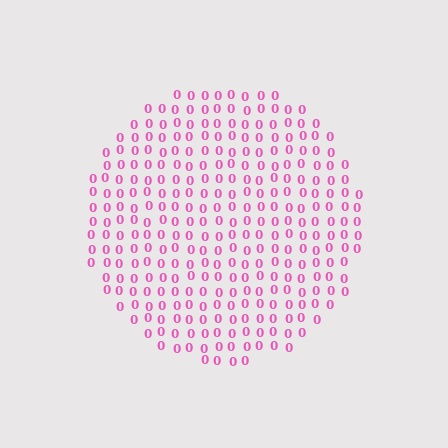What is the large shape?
The large shape is a circle.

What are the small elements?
The small elements are digit 0's.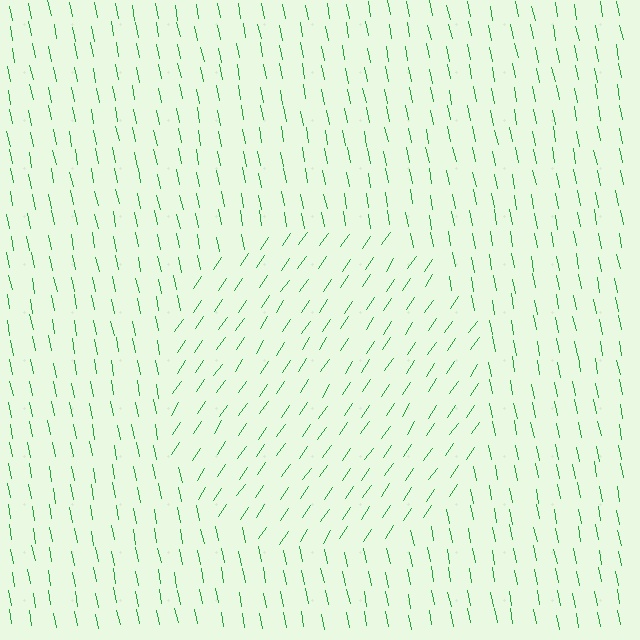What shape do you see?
I see a circle.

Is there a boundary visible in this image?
Yes, there is a texture boundary formed by a change in line orientation.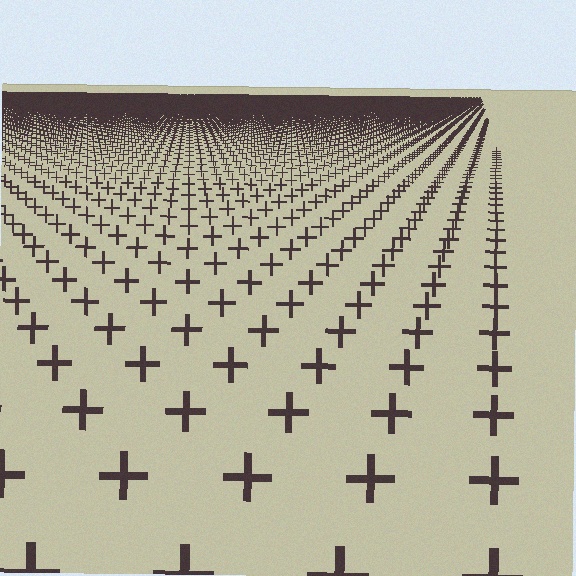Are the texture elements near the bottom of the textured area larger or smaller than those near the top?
Larger. Near the bottom, elements are closer to the viewer and appear at a bigger on-screen size.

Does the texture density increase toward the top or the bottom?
Density increases toward the top.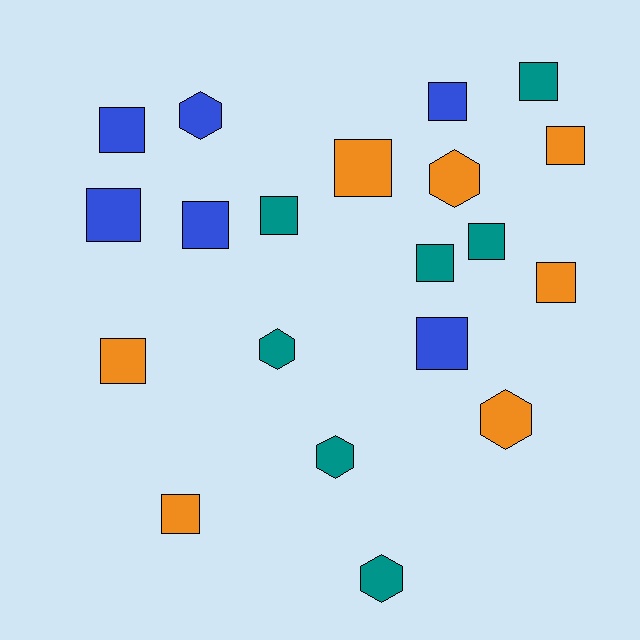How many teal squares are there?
There are 4 teal squares.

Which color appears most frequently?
Teal, with 7 objects.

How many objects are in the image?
There are 20 objects.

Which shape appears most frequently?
Square, with 14 objects.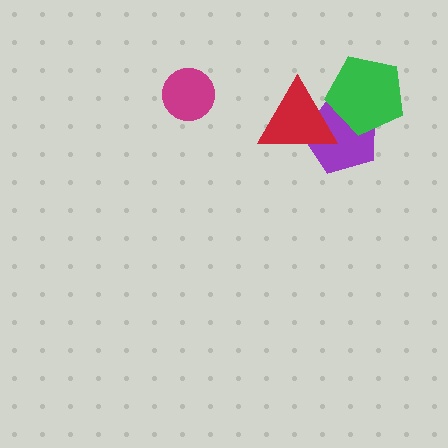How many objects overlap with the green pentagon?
2 objects overlap with the green pentagon.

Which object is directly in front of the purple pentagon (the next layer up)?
The red triangle is directly in front of the purple pentagon.